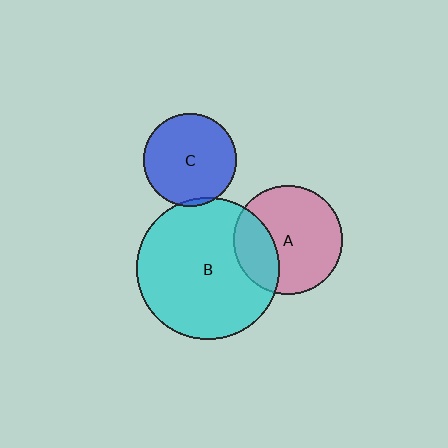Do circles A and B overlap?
Yes.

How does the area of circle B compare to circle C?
Approximately 2.4 times.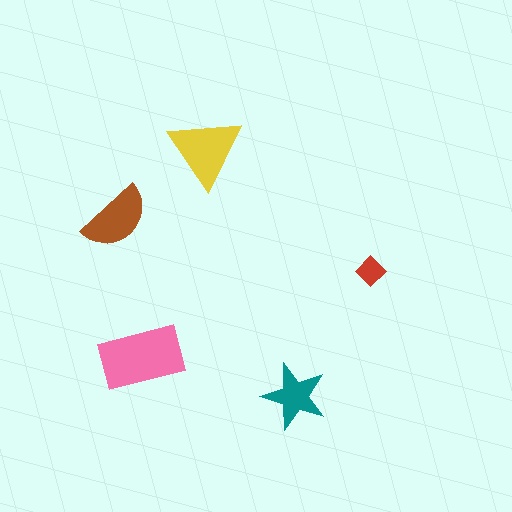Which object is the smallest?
The red diamond.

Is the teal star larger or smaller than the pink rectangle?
Smaller.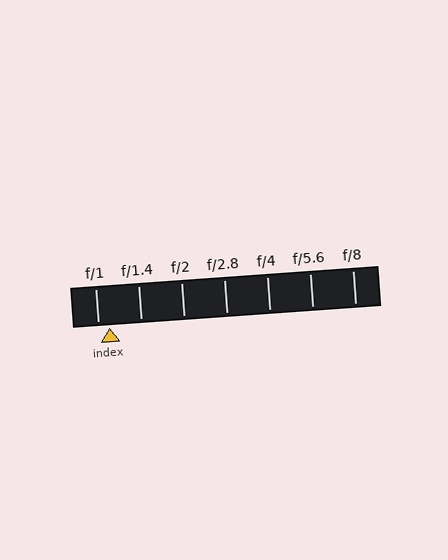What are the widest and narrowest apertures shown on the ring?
The widest aperture shown is f/1 and the narrowest is f/8.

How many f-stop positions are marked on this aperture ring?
There are 7 f-stop positions marked.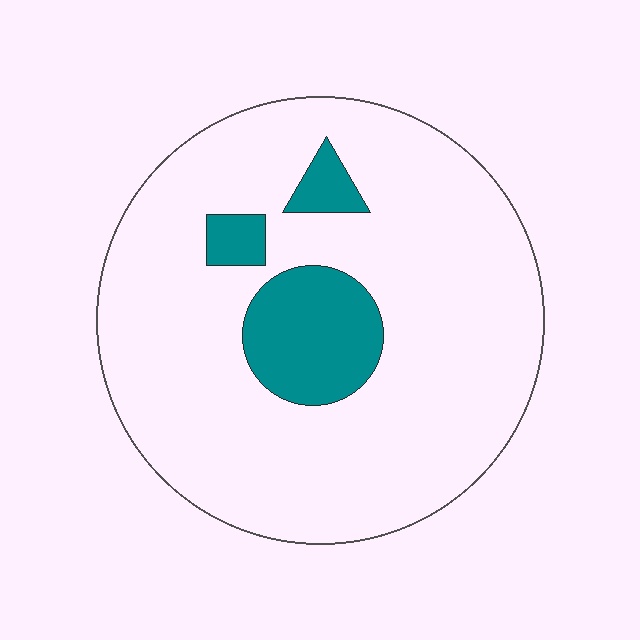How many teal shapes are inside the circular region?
3.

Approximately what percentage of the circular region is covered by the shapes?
Approximately 15%.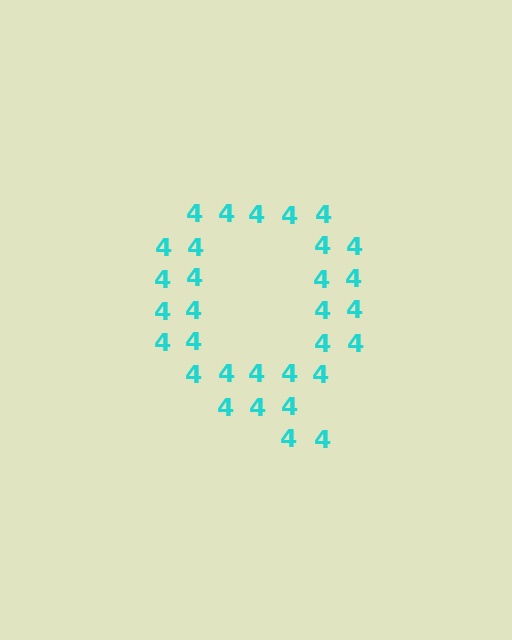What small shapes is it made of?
It is made of small digit 4's.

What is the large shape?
The large shape is the letter Q.